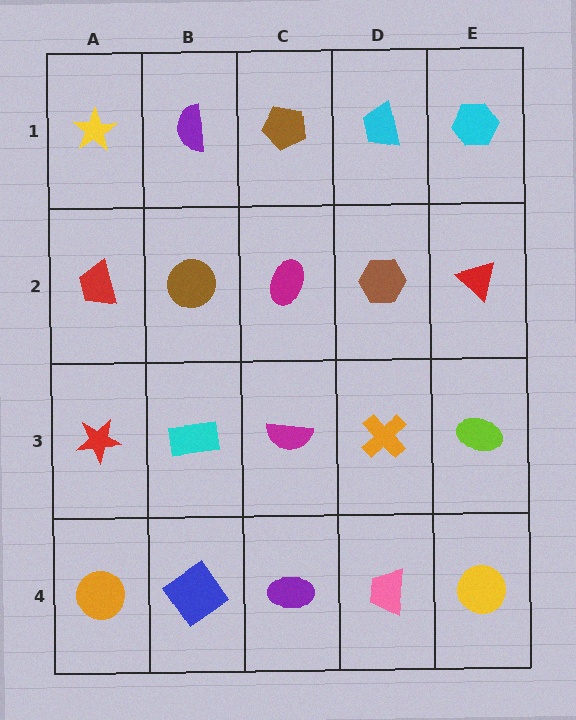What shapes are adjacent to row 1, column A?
A red trapezoid (row 2, column A), a purple semicircle (row 1, column B).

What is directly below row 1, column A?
A red trapezoid.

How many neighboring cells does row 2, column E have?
3.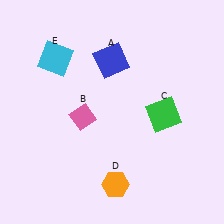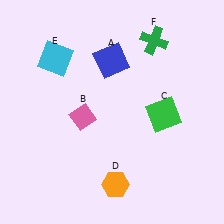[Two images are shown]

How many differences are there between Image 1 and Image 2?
There is 1 difference between the two images.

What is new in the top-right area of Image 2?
A green cross (F) was added in the top-right area of Image 2.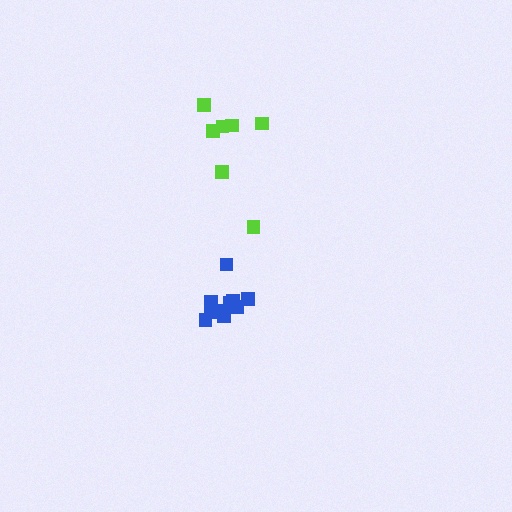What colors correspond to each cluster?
The clusters are colored: blue, lime.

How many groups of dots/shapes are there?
There are 2 groups.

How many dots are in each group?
Group 1: 12 dots, Group 2: 7 dots (19 total).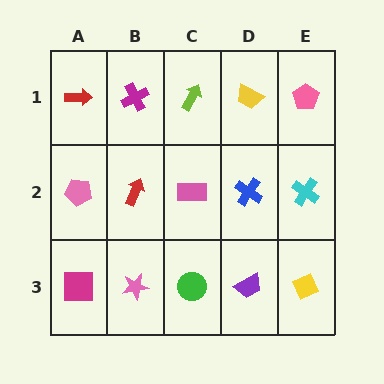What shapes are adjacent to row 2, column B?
A magenta cross (row 1, column B), a pink star (row 3, column B), a pink pentagon (row 2, column A), a pink rectangle (row 2, column C).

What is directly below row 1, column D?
A blue cross.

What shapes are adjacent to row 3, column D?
A blue cross (row 2, column D), a green circle (row 3, column C), a yellow diamond (row 3, column E).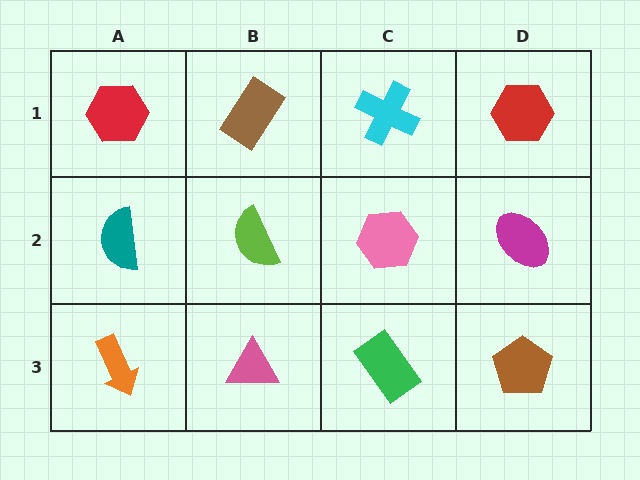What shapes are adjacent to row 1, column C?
A pink hexagon (row 2, column C), a brown rectangle (row 1, column B), a red hexagon (row 1, column D).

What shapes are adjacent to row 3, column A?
A teal semicircle (row 2, column A), a pink triangle (row 3, column B).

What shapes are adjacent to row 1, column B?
A lime semicircle (row 2, column B), a red hexagon (row 1, column A), a cyan cross (row 1, column C).